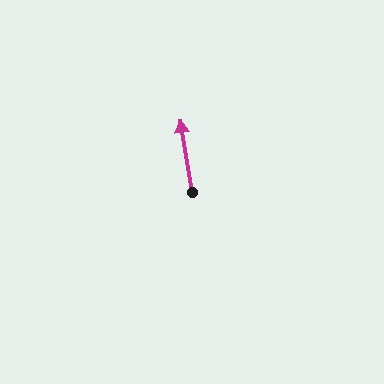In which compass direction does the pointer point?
North.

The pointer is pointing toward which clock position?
Roughly 12 o'clock.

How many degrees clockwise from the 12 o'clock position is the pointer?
Approximately 351 degrees.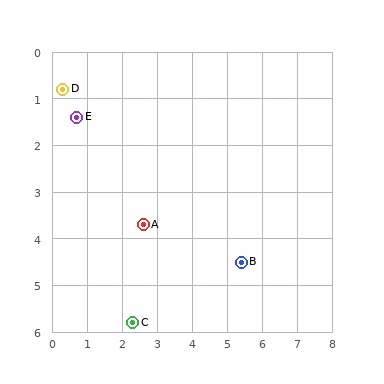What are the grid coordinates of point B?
Point B is at approximately (5.4, 4.5).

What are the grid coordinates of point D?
Point D is at approximately (0.3, 0.8).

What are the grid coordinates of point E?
Point E is at approximately (0.7, 1.4).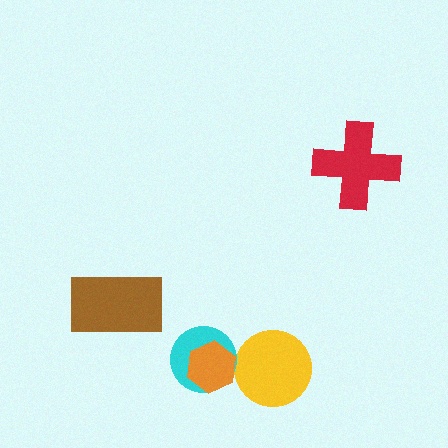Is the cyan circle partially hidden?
Yes, it is partially covered by another shape.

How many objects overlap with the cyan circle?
1 object overlaps with the cyan circle.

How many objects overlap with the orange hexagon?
1 object overlaps with the orange hexagon.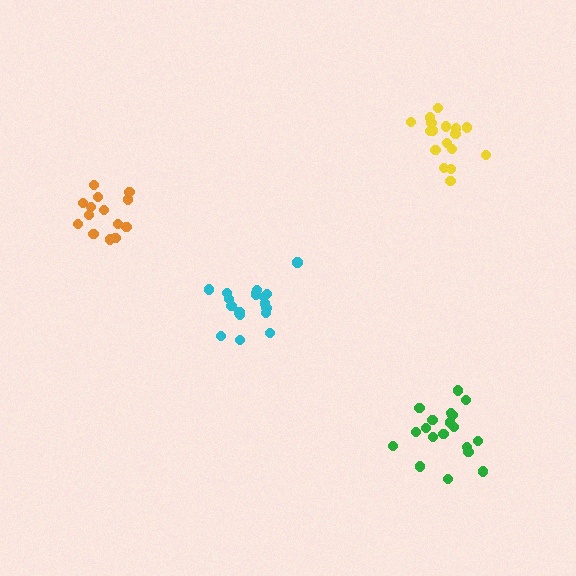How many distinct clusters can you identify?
There are 4 distinct clusters.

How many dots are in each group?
Group 1: 18 dots, Group 2: 19 dots, Group 3: 17 dots, Group 4: 14 dots (68 total).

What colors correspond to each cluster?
The clusters are colored: cyan, green, yellow, orange.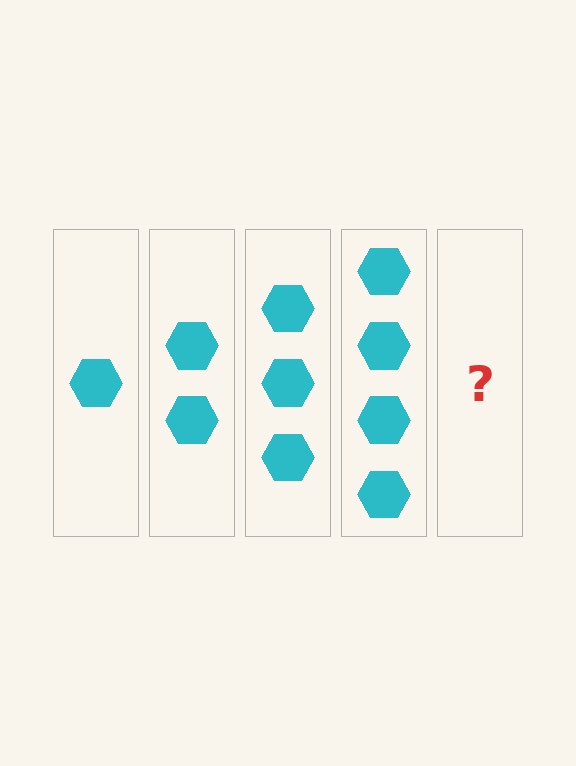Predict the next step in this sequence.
The next step is 5 hexagons.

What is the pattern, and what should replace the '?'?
The pattern is that each step adds one more hexagon. The '?' should be 5 hexagons.